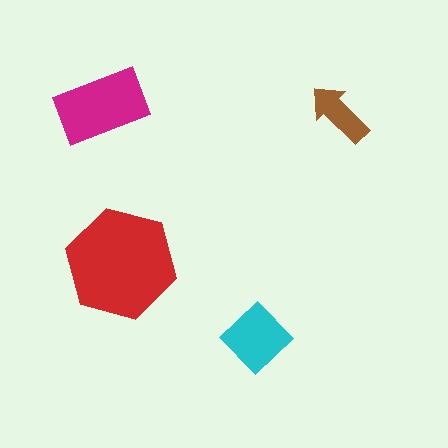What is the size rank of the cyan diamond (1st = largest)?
3rd.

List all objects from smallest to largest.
The brown arrow, the cyan diamond, the magenta rectangle, the red hexagon.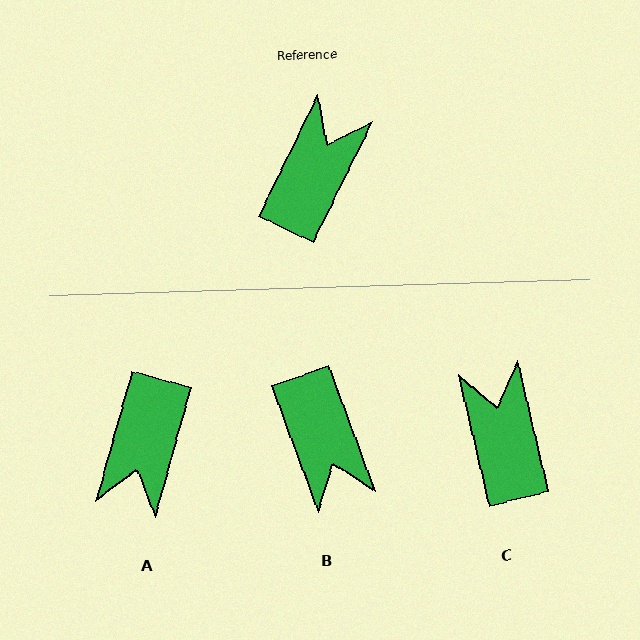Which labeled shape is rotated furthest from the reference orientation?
A, about 169 degrees away.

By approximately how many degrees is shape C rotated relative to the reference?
Approximately 39 degrees counter-clockwise.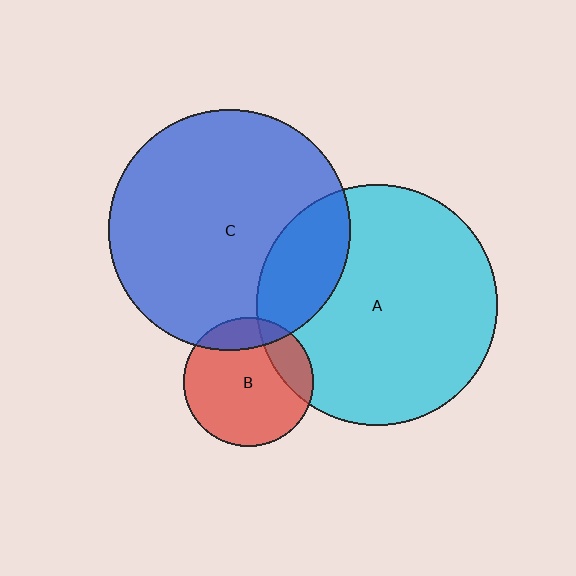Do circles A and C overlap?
Yes.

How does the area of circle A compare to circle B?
Approximately 3.5 times.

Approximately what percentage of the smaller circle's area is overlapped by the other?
Approximately 20%.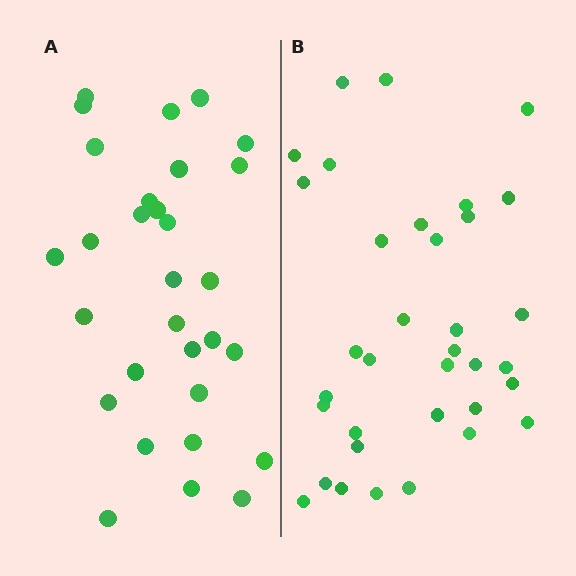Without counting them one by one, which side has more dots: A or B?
Region B (the right region) has more dots.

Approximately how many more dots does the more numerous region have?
Region B has about 5 more dots than region A.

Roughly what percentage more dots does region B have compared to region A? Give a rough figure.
About 15% more.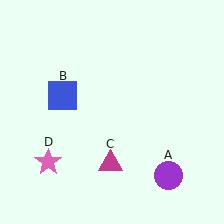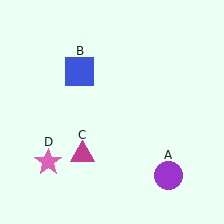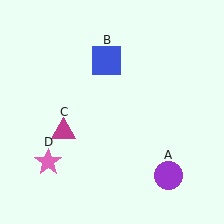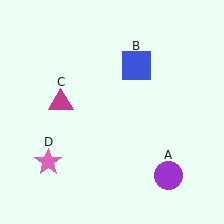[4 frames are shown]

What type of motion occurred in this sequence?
The blue square (object B), magenta triangle (object C) rotated clockwise around the center of the scene.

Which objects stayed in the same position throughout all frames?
Purple circle (object A) and pink star (object D) remained stationary.